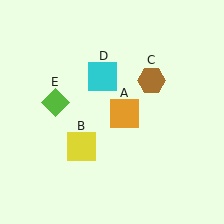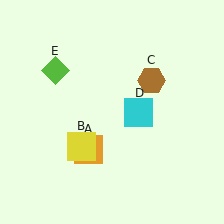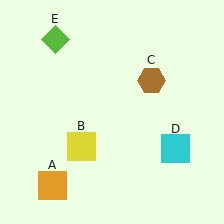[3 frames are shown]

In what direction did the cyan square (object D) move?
The cyan square (object D) moved down and to the right.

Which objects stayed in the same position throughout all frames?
Yellow square (object B) and brown hexagon (object C) remained stationary.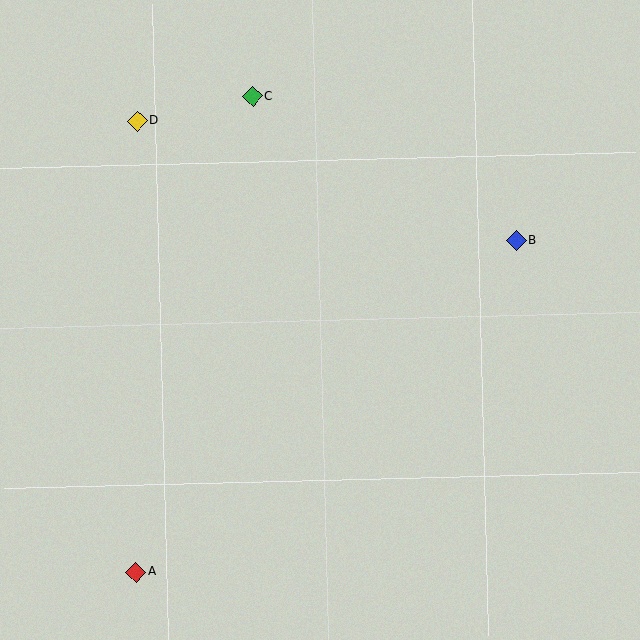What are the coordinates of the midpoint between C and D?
The midpoint between C and D is at (195, 108).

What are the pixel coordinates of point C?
Point C is at (253, 96).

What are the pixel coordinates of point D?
Point D is at (137, 121).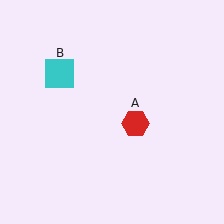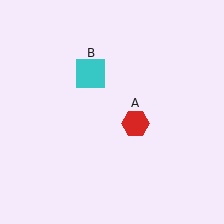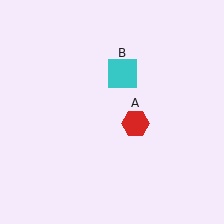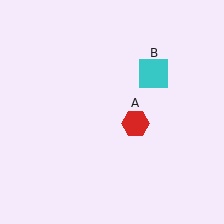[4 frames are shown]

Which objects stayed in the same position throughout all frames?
Red hexagon (object A) remained stationary.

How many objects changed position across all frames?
1 object changed position: cyan square (object B).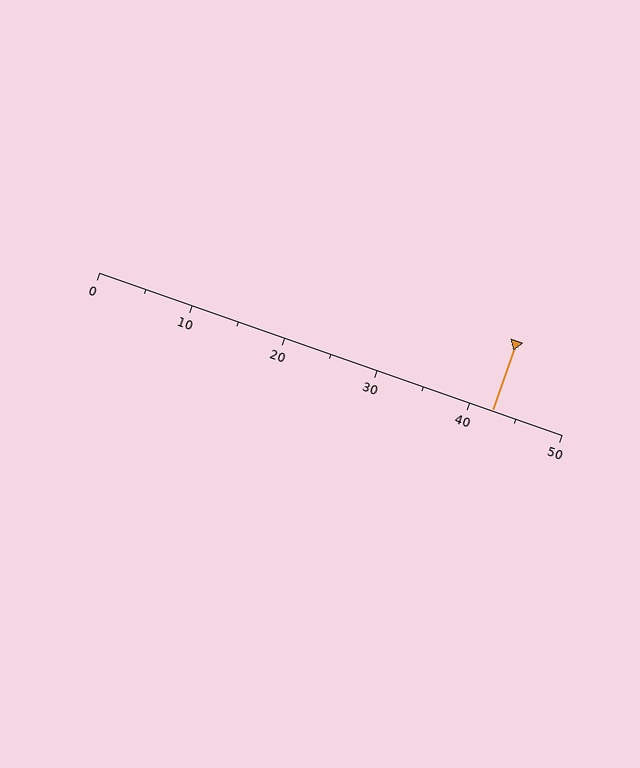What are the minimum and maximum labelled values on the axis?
The axis runs from 0 to 50.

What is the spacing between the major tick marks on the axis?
The major ticks are spaced 10 apart.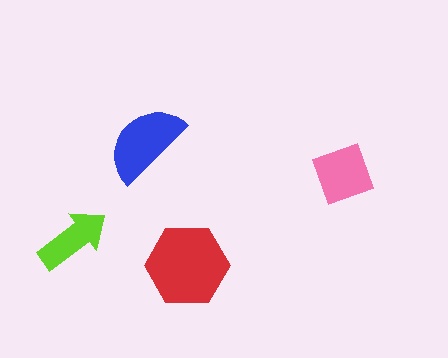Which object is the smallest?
The lime arrow.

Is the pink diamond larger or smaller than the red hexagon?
Smaller.